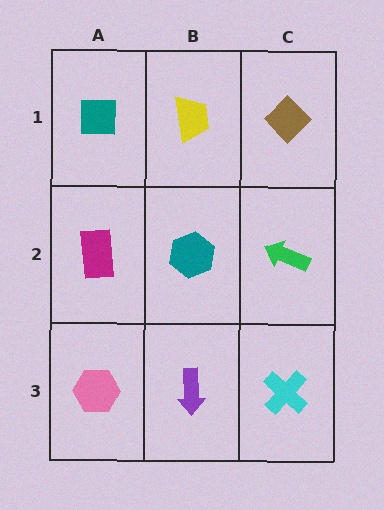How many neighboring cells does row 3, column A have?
2.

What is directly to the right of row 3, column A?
A purple arrow.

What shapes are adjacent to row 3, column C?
A green arrow (row 2, column C), a purple arrow (row 3, column B).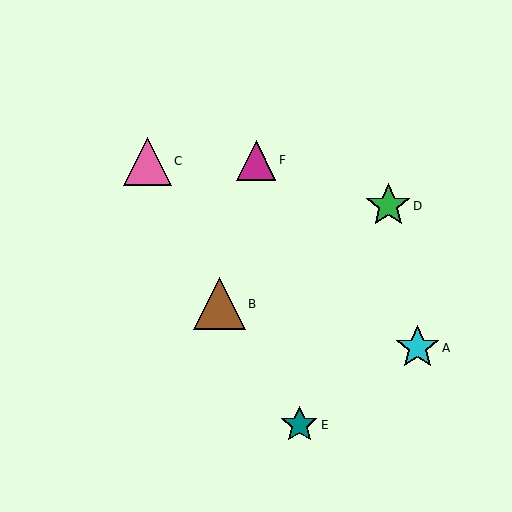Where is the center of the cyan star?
The center of the cyan star is at (418, 348).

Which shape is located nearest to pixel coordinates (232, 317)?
The brown triangle (labeled B) at (219, 304) is nearest to that location.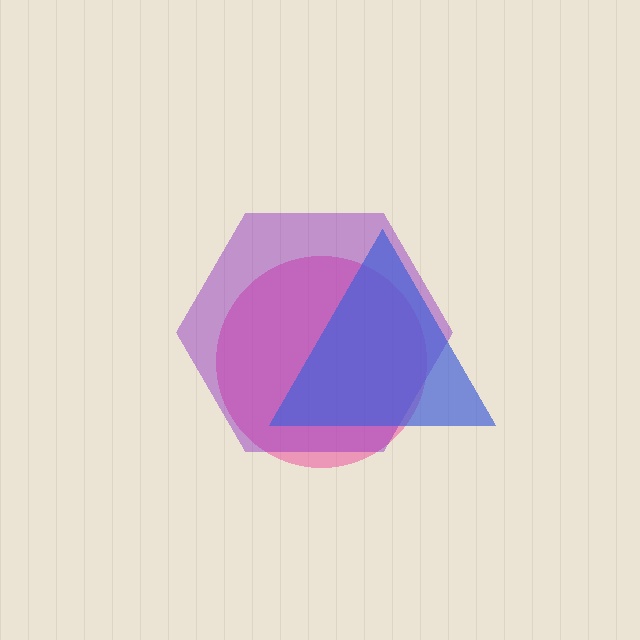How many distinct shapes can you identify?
There are 3 distinct shapes: a pink circle, a purple hexagon, a blue triangle.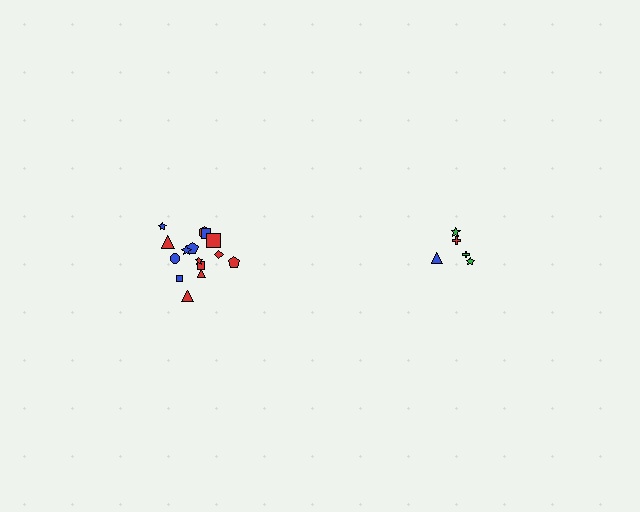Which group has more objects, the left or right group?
The left group.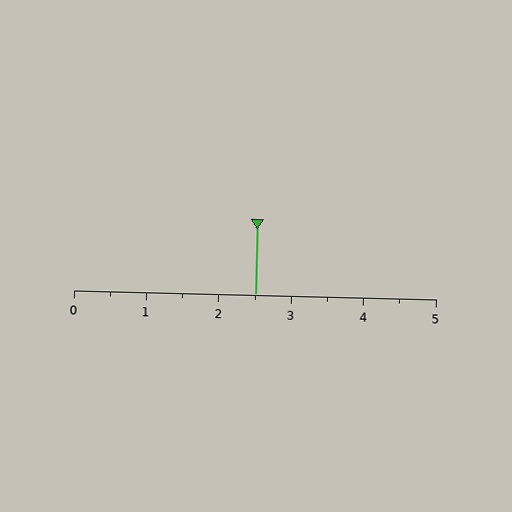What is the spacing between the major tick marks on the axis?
The major ticks are spaced 1 apart.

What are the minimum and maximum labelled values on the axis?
The axis runs from 0 to 5.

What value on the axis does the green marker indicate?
The marker indicates approximately 2.5.